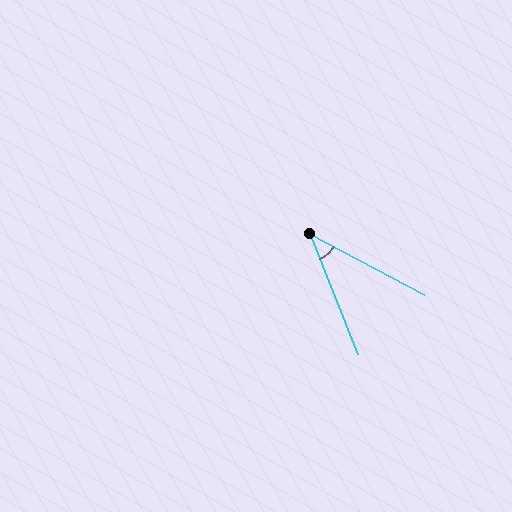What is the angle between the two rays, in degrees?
Approximately 40 degrees.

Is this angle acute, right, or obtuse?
It is acute.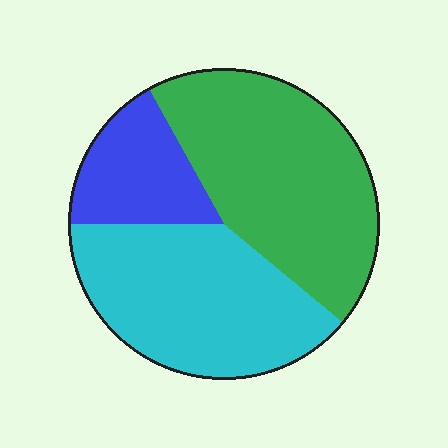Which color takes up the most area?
Green, at roughly 45%.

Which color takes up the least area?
Blue, at roughly 15%.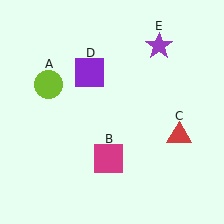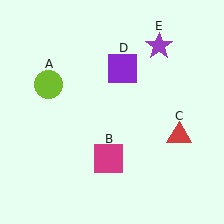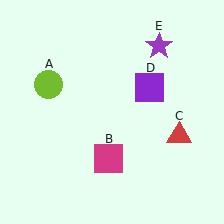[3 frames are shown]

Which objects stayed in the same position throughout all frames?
Lime circle (object A) and magenta square (object B) and red triangle (object C) and purple star (object E) remained stationary.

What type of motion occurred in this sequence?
The purple square (object D) rotated clockwise around the center of the scene.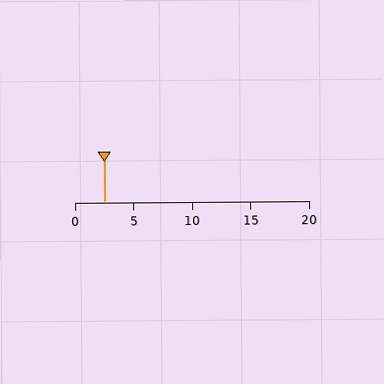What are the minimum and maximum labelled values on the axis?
The axis runs from 0 to 20.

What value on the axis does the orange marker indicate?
The marker indicates approximately 2.5.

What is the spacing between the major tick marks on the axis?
The major ticks are spaced 5 apart.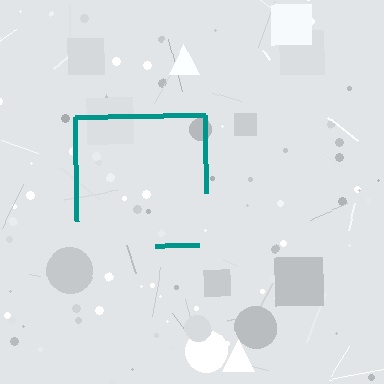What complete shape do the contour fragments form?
The contour fragments form a square.